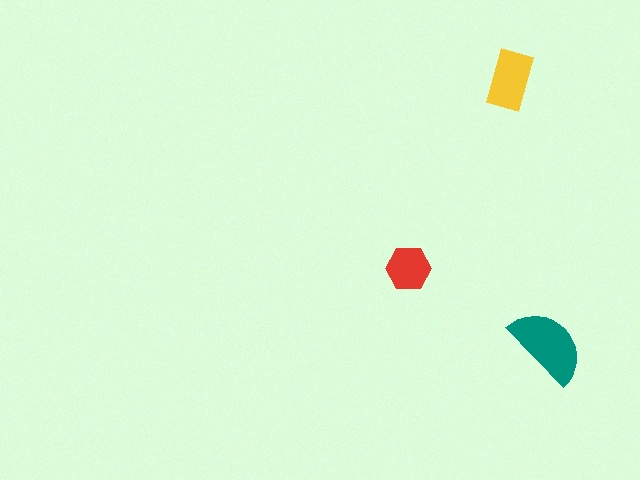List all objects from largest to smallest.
The teal semicircle, the yellow rectangle, the red hexagon.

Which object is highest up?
The yellow rectangle is topmost.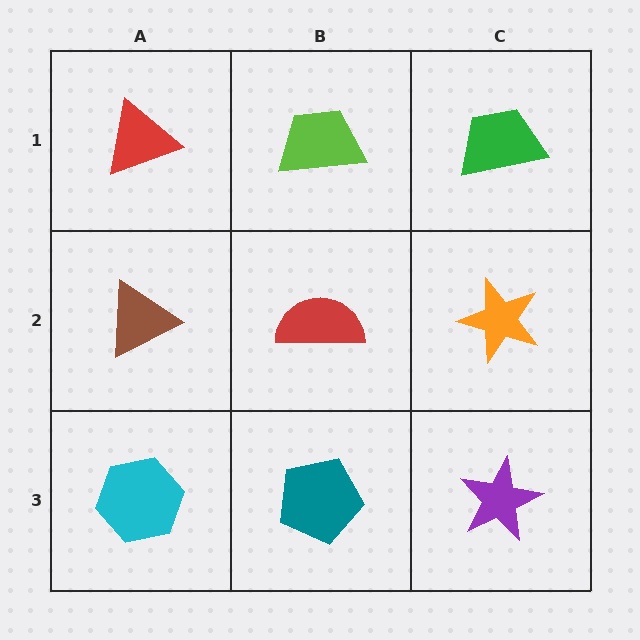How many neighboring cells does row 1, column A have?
2.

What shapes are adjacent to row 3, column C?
An orange star (row 2, column C), a teal pentagon (row 3, column B).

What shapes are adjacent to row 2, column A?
A red triangle (row 1, column A), a cyan hexagon (row 3, column A), a red semicircle (row 2, column B).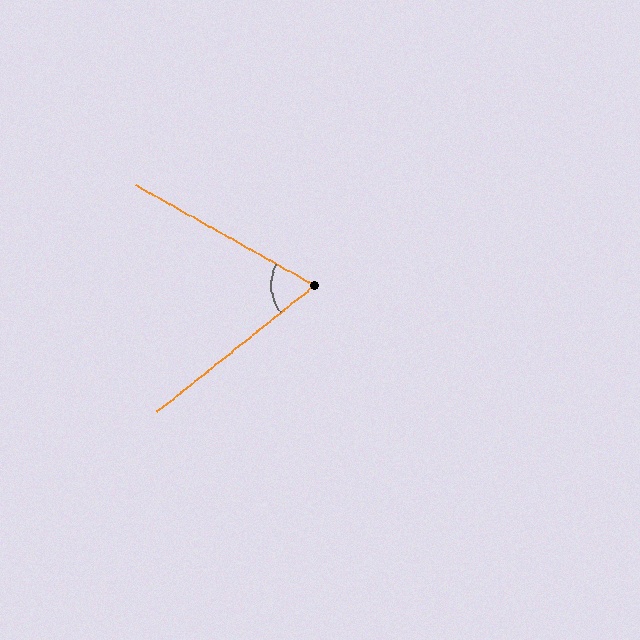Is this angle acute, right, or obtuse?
It is acute.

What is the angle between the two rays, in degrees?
Approximately 68 degrees.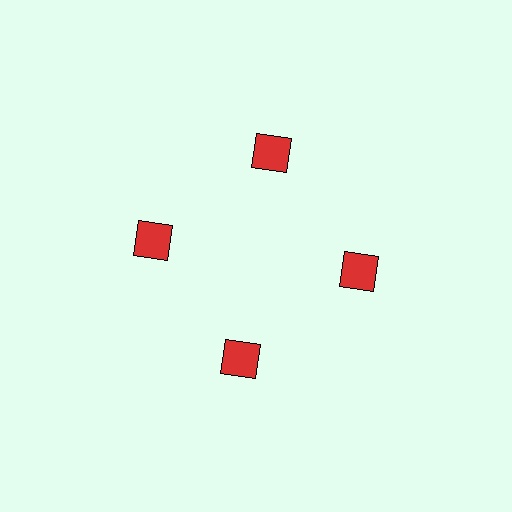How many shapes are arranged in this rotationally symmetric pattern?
There are 4 shapes, arranged in 4 groups of 1.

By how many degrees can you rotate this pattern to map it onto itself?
The pattern maps onto itself every 90 degrees of rotation.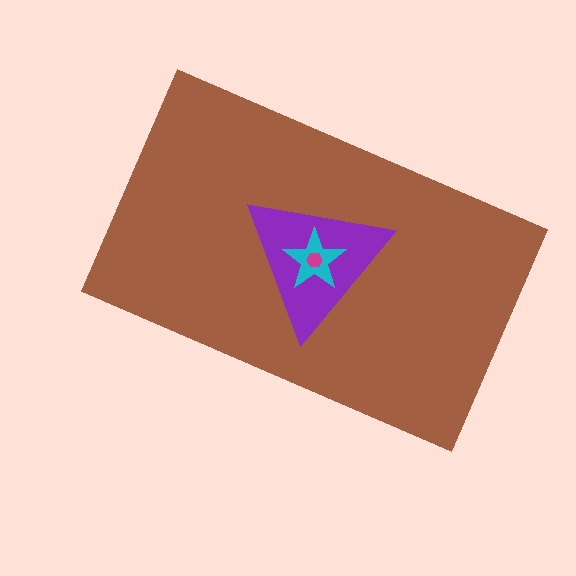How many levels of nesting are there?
4.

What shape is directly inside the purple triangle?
The cyan star.